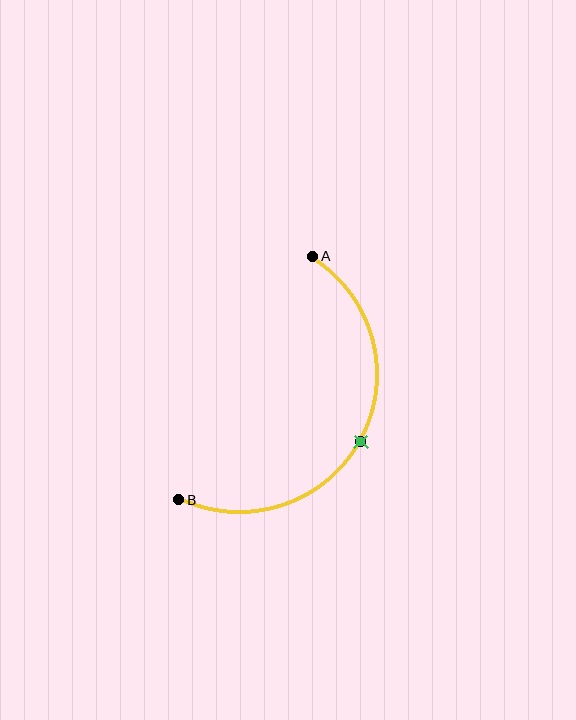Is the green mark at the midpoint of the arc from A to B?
Yes. The green mark lies on the arc at equal arc-length from both A and B — it is the arc midpoint.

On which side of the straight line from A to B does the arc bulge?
The arc bulges to the right of the straight line connecting A and B.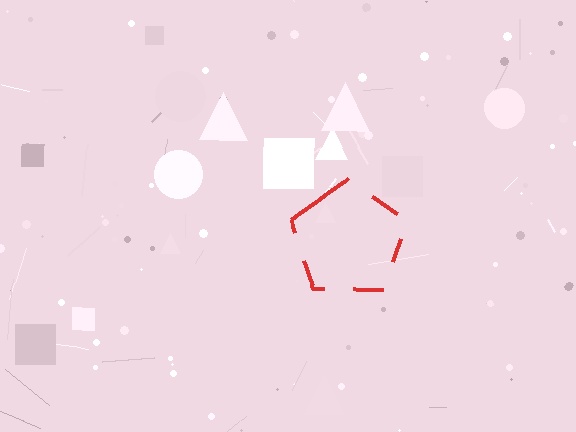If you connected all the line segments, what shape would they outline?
They would outline a pentagon.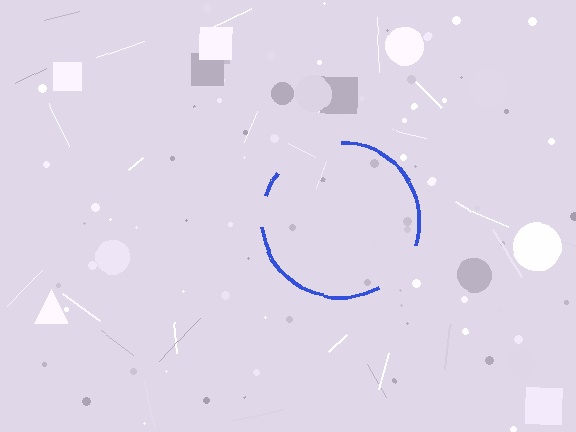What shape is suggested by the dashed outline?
The dashed outline suggests a circle.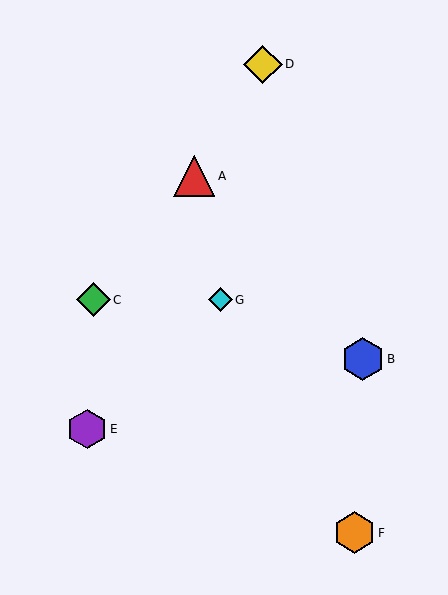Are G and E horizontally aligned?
No, G is at y≈300 and E is at y≈429.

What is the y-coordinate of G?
Object G is at y≈300.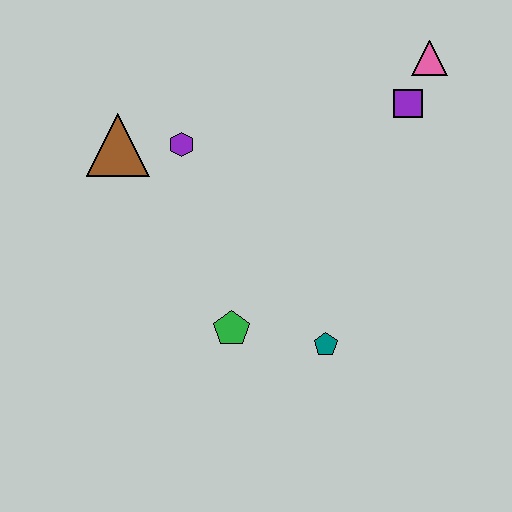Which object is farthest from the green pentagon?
The pink triangle is farthest from the green pentagon.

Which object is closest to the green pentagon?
The teal pentagon is closest to the green pentagon.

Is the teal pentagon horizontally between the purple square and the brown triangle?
Yes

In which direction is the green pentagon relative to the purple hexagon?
The green pentagon is below the purple hexagon.